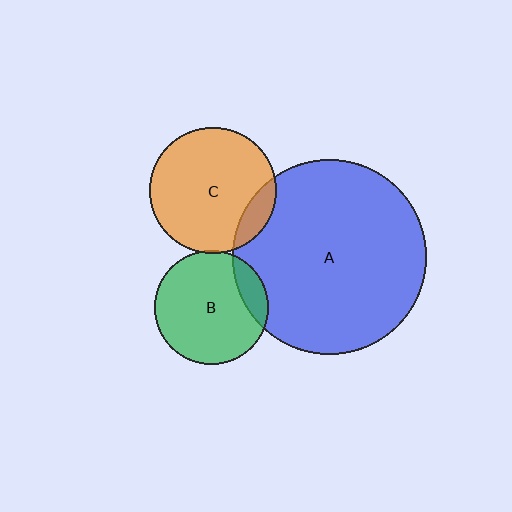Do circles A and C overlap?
Yes.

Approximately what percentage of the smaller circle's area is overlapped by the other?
Approximately 10%.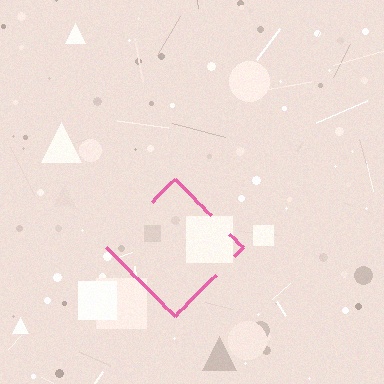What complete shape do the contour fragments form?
The contour fragments form a diamond.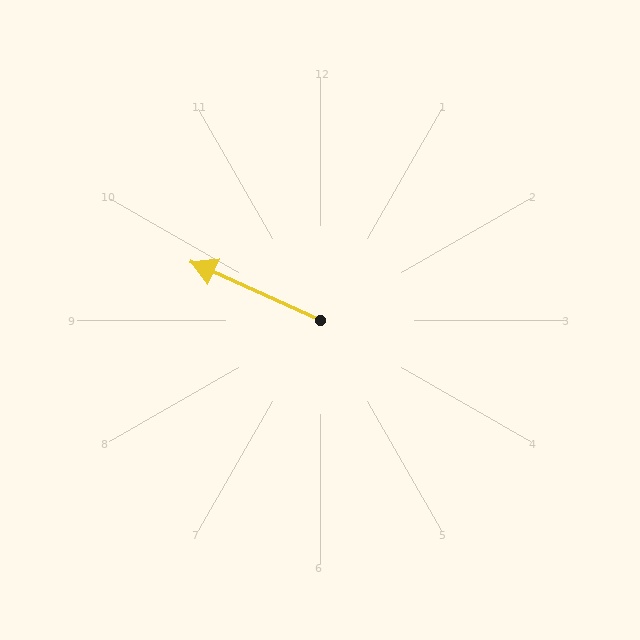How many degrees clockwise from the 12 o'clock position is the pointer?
Approximately 294 degrees.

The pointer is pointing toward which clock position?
Roughly 10 o'clock.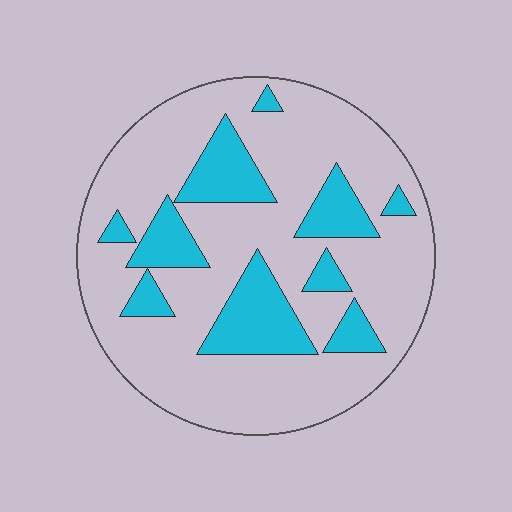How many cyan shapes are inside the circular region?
10.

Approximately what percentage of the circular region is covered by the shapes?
Approximately 25%.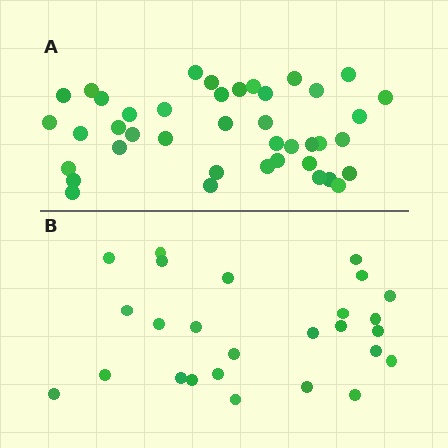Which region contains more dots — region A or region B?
Region A (the top region) has more dots.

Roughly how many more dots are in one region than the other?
Region A has approximately 15 more dots than region B.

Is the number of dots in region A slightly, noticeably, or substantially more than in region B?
Region A has substantially more. The ratio is roughly 1.6 to 1.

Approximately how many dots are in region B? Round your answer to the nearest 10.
About 30 dots. (The exact count is 26, which rounds to 30.)